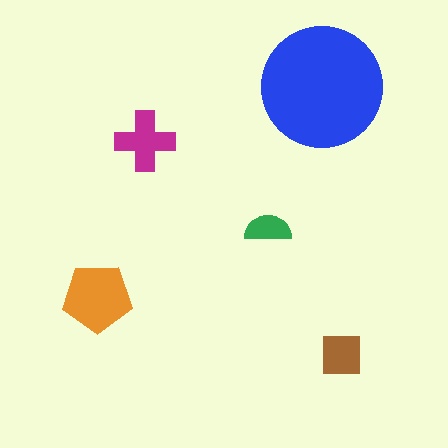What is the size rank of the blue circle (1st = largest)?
1st.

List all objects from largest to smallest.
The blue circle, the orange pentagon, the magenta cross, the brown square, the green semicircle.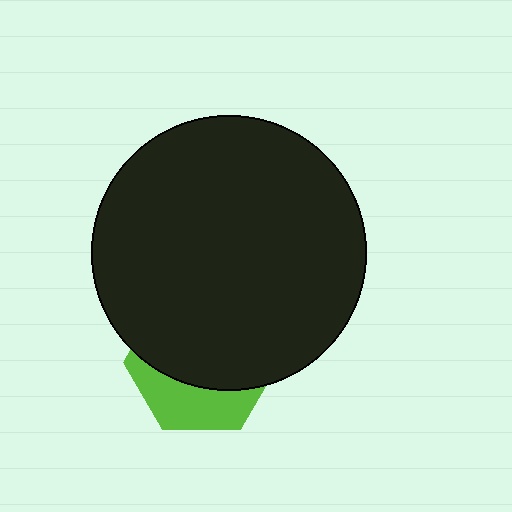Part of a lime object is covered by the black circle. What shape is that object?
It is a hexagon.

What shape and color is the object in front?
The object in front is a black circle.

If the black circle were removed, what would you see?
You would see the complete lime hexagon.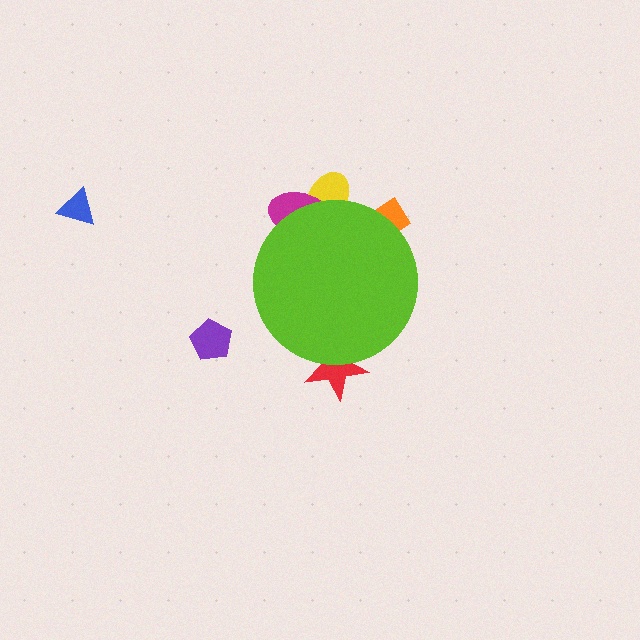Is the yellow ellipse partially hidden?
Yes, the yellow ellipse is partially hidden behind the lime circle.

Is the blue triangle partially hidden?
No, the blue triangle is fully visible.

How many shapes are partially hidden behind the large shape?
4 shapes are partially hidden.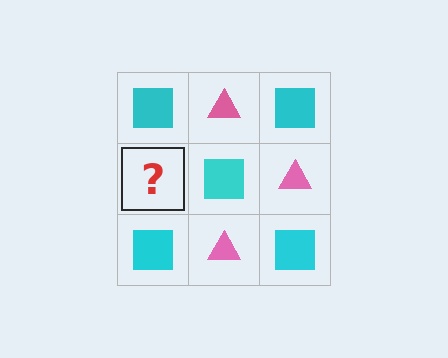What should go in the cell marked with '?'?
The missing cell should contain a pink triangle.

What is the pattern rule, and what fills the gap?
The rule is that it alternates cyan square and pink triangle in a checkerboard pattern. The gap should be filled with a pink triangle.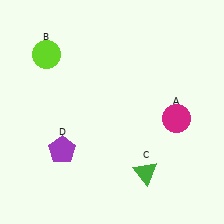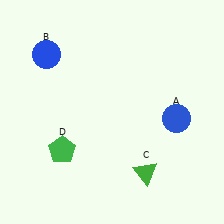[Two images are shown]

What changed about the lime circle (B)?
In Image 1, B is lime. In Image 2, it changed to blue.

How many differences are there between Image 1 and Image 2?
There are 3 differences between the two images.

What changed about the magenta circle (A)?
In Image 1, A is magenta. In Image 2, it changed to blue.